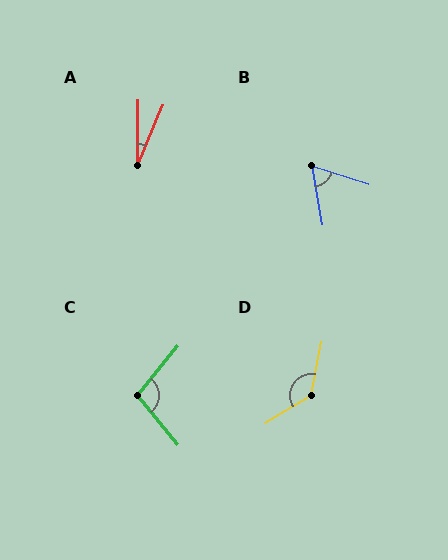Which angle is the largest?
D, at approximately 133 degrees.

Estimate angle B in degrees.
Approximately 62 degrees.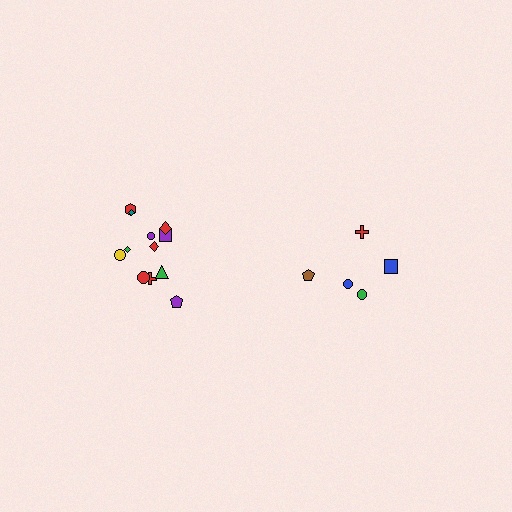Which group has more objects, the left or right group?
The left group.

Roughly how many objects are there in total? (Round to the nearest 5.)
Roughly 15 objects in total.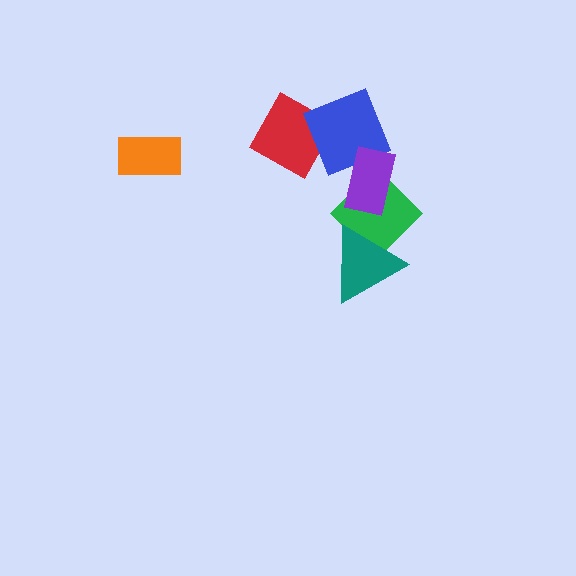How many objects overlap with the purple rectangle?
2 objects overlap with the purple rectangle.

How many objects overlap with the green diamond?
2 objects overlap with the green diamond.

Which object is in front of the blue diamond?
The purple rectangle is in front of the blue diamond.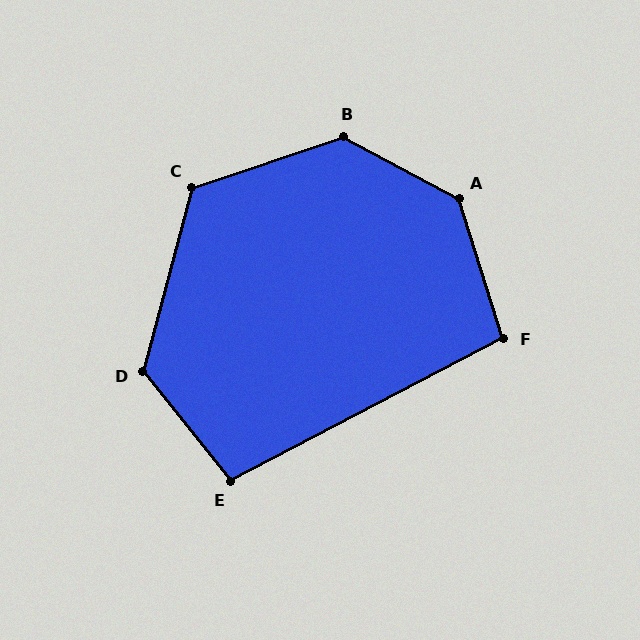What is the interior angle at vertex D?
Approximately 127 degrees (obtuse).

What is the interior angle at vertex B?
Approximately 133 degrees (obtuse).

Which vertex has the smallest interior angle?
F, at approximately 100 degrees.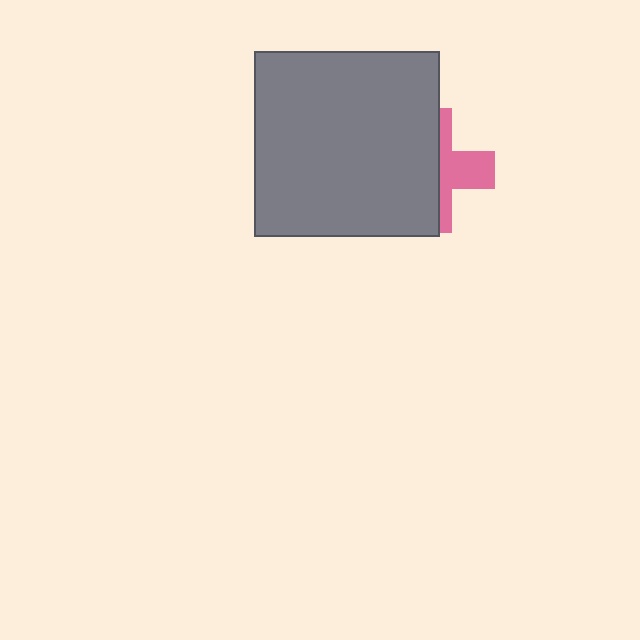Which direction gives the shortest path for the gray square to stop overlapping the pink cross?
Moving left gives the shortest separation.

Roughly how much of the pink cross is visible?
A small part of it is visible (roughly 39%).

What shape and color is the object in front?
The object in front is a gray square.